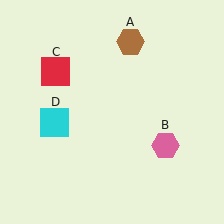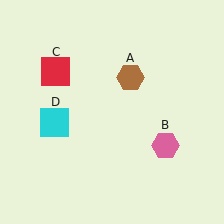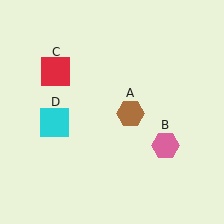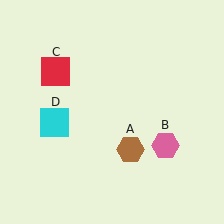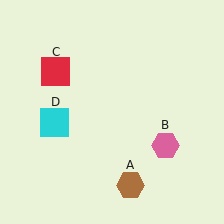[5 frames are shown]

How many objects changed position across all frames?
1 object changed position: brown hexagon (object A).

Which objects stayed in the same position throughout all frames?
Pink hexagon (object B) and red square (object C) and cyan square (object D) remained stationary.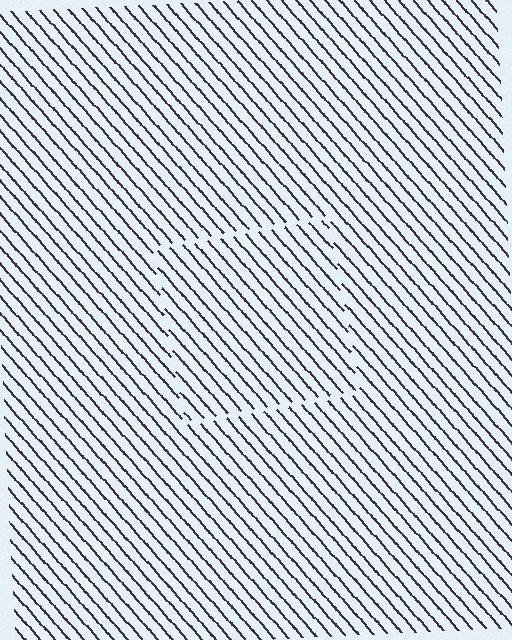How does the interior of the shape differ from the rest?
The interior of the shape contains the same grating, shifted by half a period — the contour is defined by the phase discontinuity where line-ends from the inner and outer gratings abut.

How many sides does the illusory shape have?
4 sides — the line-ends trace a square.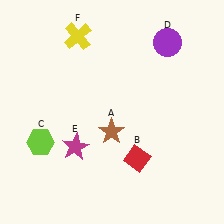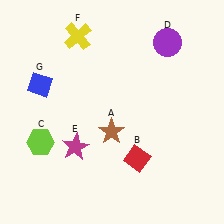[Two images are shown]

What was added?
A blue diamond (G) was added in Image 2.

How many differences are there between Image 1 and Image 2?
There is 1 difference between the two images.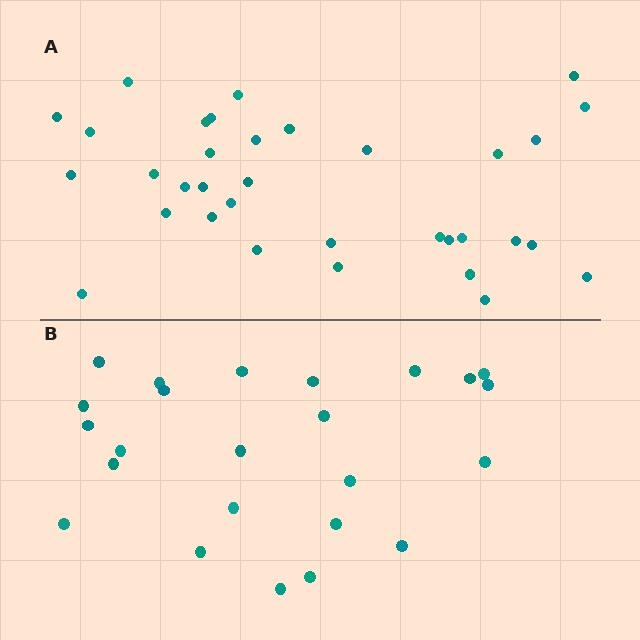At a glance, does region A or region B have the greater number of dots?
Region A (the top region) has more dots.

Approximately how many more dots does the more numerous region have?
Region A has roughly 10 or so more dots than region B.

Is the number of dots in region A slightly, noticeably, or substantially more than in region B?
Region A has noticeably more, but not dramatically so. The ratio is roughly 1.4 to 1.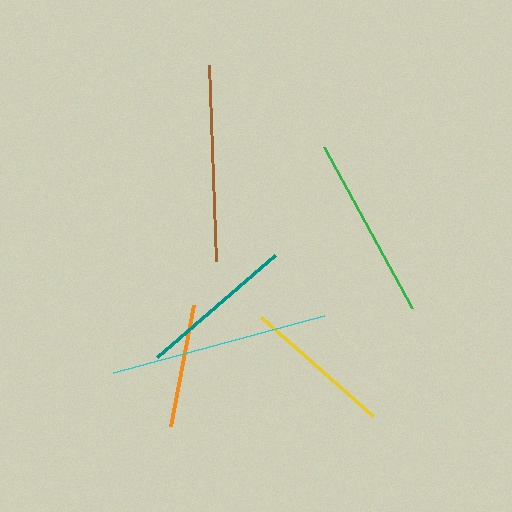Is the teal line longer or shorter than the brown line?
The brown line is longer than the teal line.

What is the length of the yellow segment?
The yellow segment is approximately 150 pixels long.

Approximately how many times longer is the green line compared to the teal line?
The green line is approximately 1.2 times the length of the teal line.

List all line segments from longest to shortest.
From longest to shortest: cyan, brown, green, teal, yellow, orange.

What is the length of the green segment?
The green segment is approximately 183 pixels long.